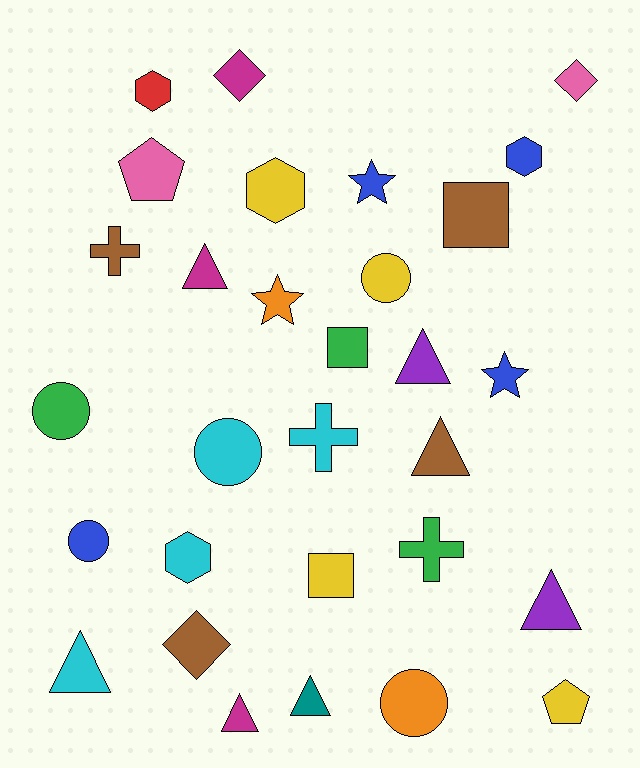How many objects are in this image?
There are 30 objects.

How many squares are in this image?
There are 3 squares.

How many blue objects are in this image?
There are 4 blue objects.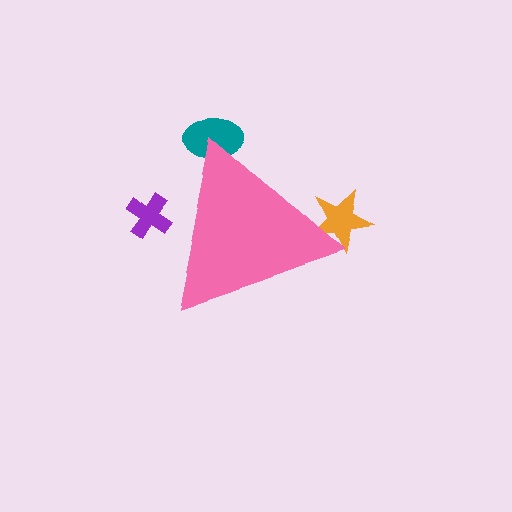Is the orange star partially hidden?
Yes, the orange star is partially hidden behind the pink triangle.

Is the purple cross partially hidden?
Yes, the purple cross is partially hidden behind the pink triangle.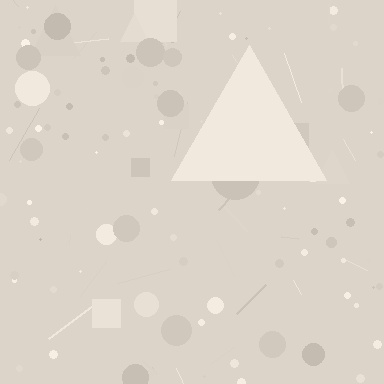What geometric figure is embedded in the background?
A triangle is embedded in the background.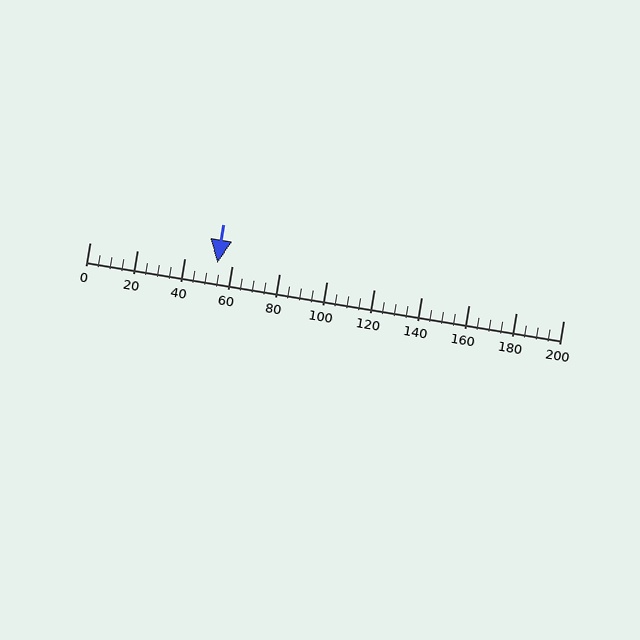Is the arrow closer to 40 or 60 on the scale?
The arrow is closer to 60.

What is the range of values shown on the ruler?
The ruler shows values from 0 to 200.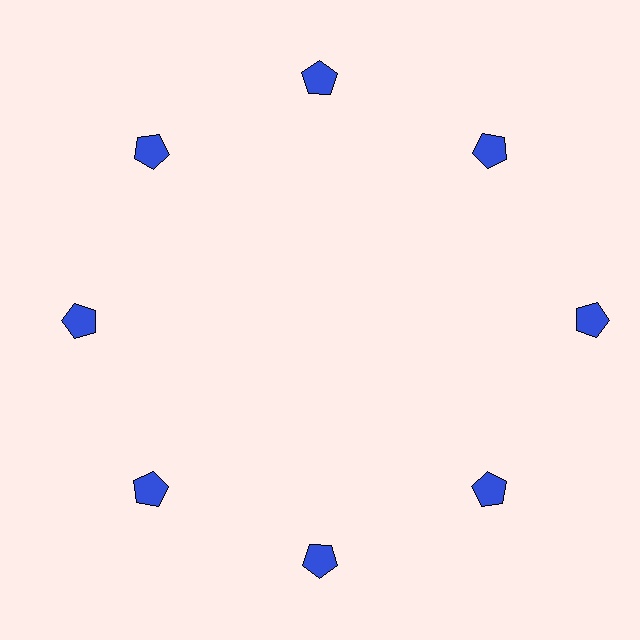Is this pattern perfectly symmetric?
No. The 8 blue pentagons are arranged in a ring, but one element near the 3 o'clock position is pushed outward from the center, breaking the 8-fold rotational symmetry.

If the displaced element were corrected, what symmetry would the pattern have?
It would have 8-fold rotational symmetry — the pattern would map onto itself every 45 degrees.